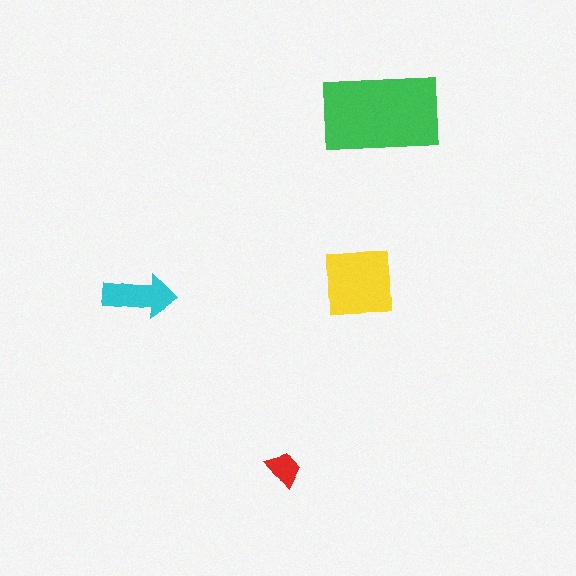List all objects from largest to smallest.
The green rectangle, the yellow square, the cyan arrow, the red trapezoid.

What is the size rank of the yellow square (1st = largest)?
2nd.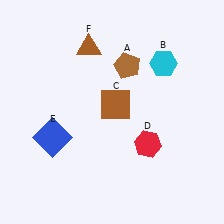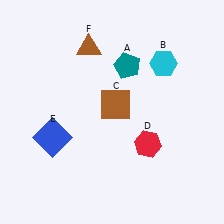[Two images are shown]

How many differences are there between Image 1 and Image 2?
There is 1 difference between the two images.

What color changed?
The pentagon (A) changed from brown in Image 1 to teal in Image 2.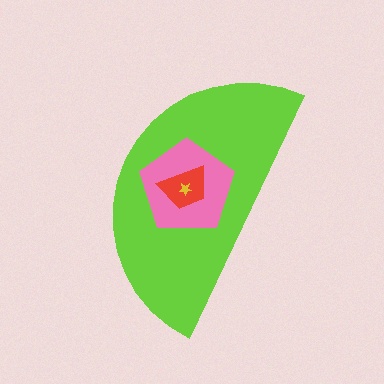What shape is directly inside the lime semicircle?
The pink pentagon.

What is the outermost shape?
The lime semicircle.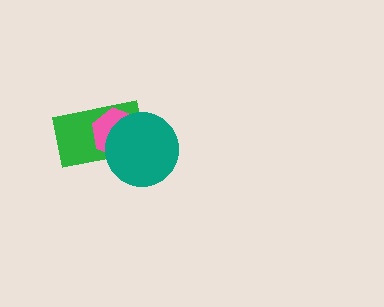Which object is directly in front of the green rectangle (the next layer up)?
The pink hexagon is directly in front of the green rectangle.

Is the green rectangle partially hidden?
Yes, it is partially covered by another shape.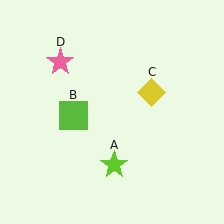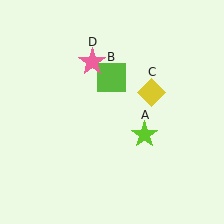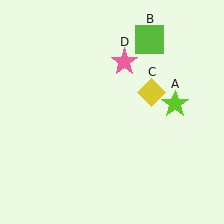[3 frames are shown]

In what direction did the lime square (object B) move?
The lime square (object B) moved up and to the right.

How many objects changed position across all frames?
3 objects changed position: lime star (object A), lime square (object B), pink star (object D).